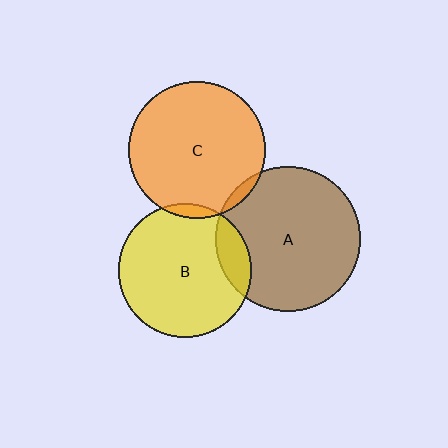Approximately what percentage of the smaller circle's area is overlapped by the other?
Approximately 5%.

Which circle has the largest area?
Circle A (brown).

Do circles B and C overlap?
Yes.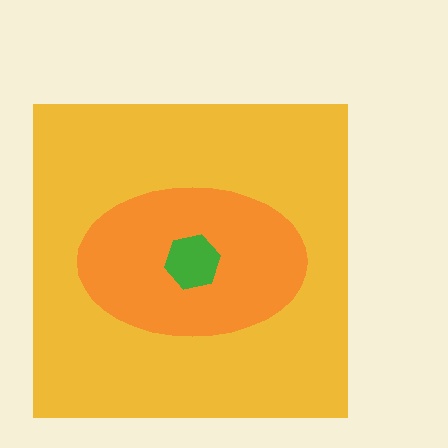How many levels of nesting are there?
3.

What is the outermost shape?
The yellow square.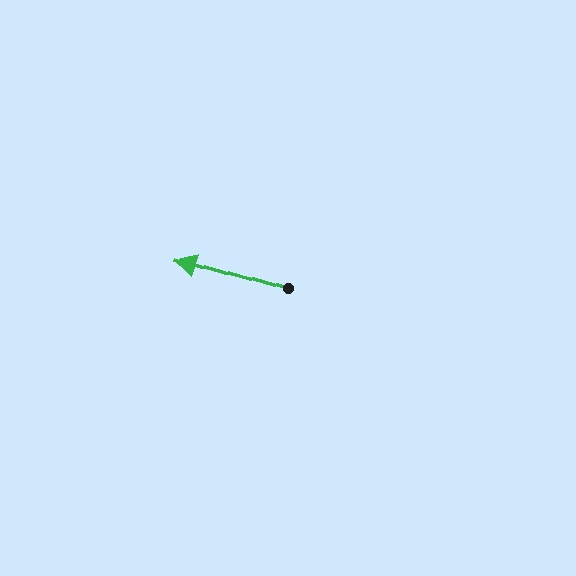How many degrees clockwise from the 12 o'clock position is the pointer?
Approximately 286 degrees.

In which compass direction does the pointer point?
West.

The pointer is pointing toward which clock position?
Roughly 10 o'clock.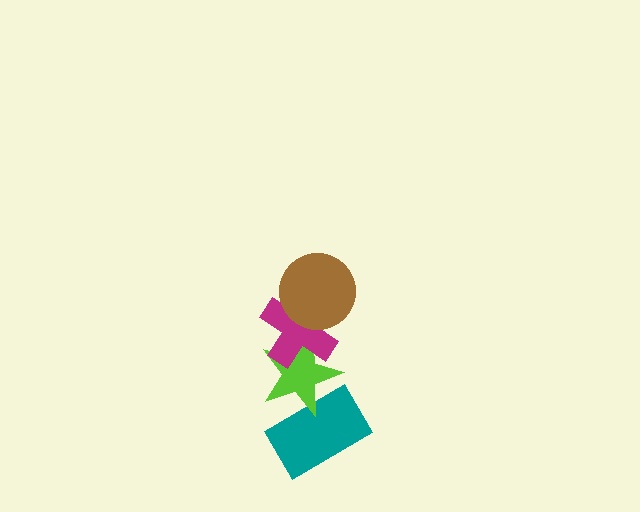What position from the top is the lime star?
The lime star is 3rd from the top.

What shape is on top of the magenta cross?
The brown circle is on top of the magenta cross.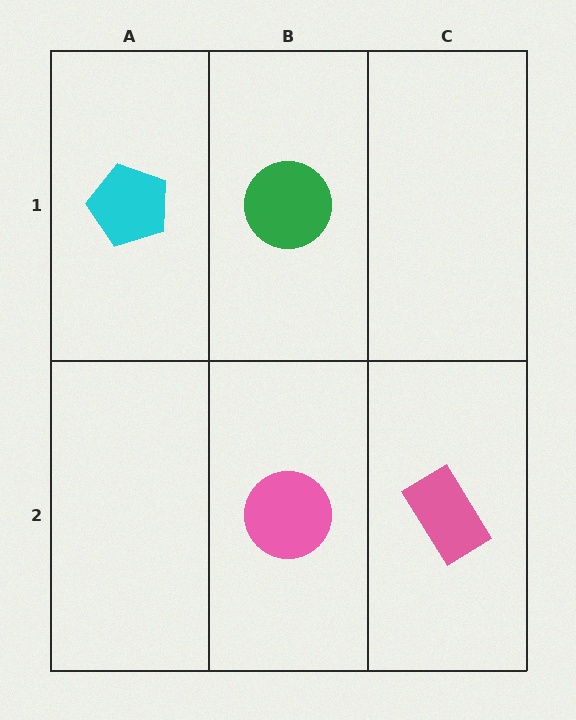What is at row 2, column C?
A pink rectangle.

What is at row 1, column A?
A cyan pentagon.